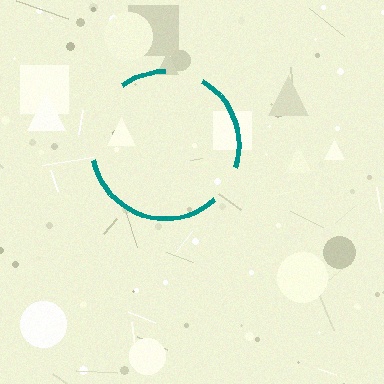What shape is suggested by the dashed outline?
The dashed outline suggests a circle.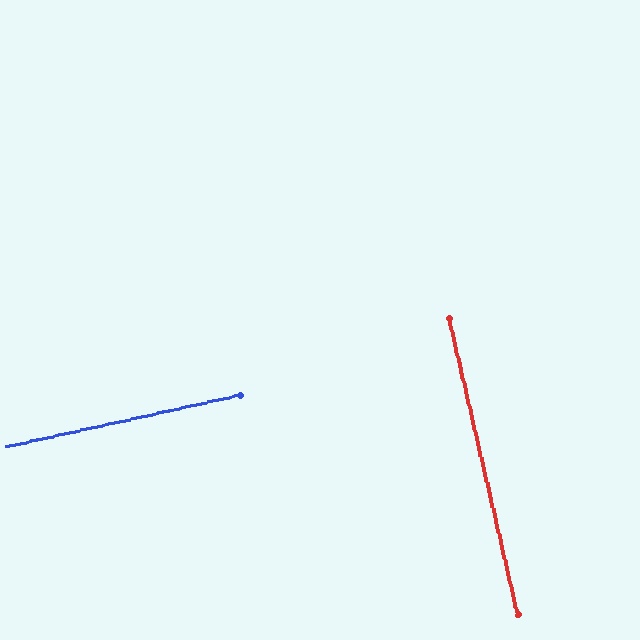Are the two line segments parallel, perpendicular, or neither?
Perpendicular — they meet at approximately 89°.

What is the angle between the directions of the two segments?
Approximately 89 degrees.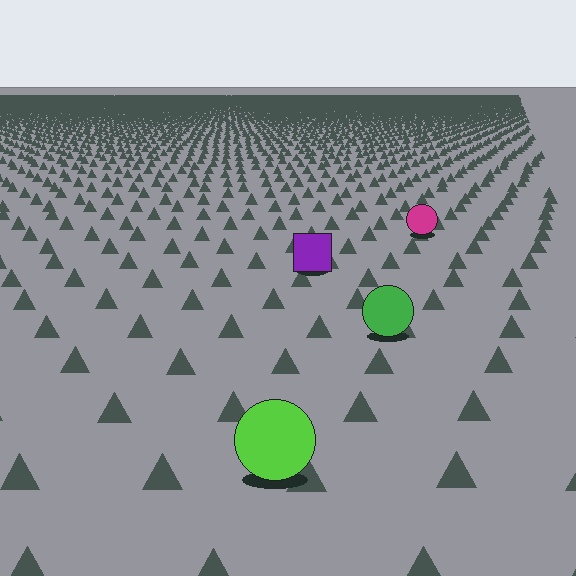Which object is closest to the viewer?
The lime circle is closest. The texture marks near it are larger and more spread out.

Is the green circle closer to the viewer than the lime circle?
No. The lime circle is closer — you can tell from the texture gradient: the ground texture is coarser near it.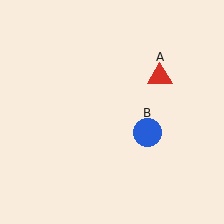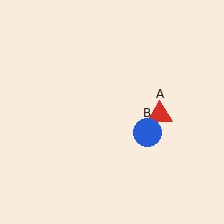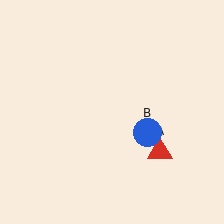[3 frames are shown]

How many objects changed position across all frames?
1 object changed position: red triangle (object A).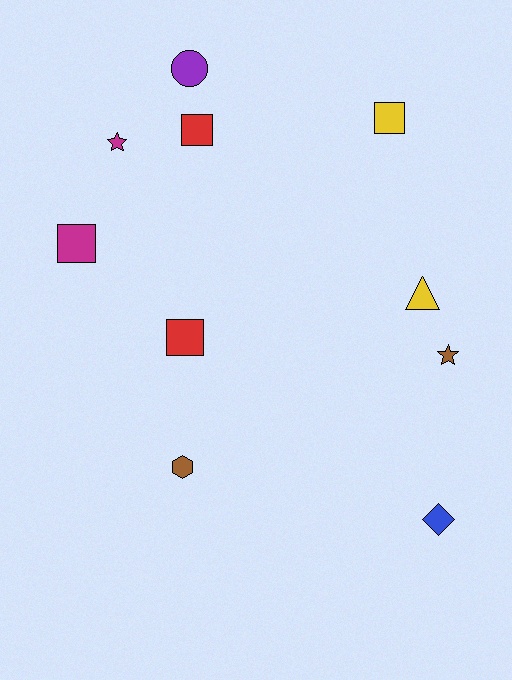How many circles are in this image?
There is 1 circle.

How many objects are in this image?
There are 10 objects.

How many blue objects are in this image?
There is 1 blue object.